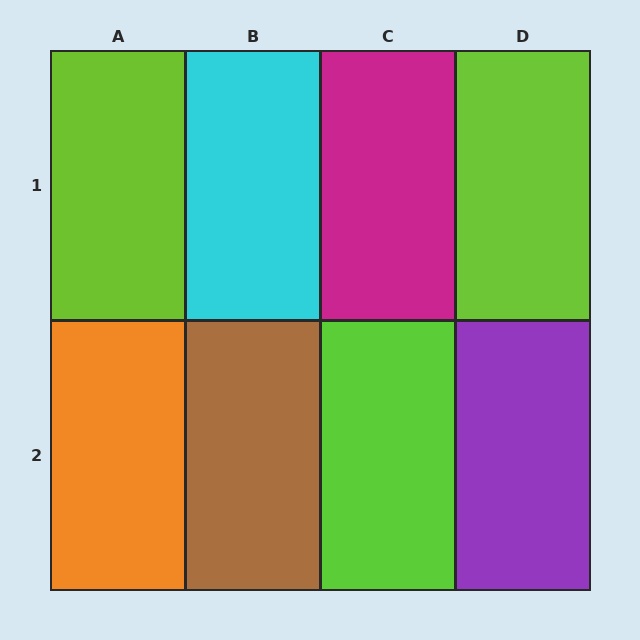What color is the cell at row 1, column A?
Lime.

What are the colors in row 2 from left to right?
Orange, brown, lime, purple.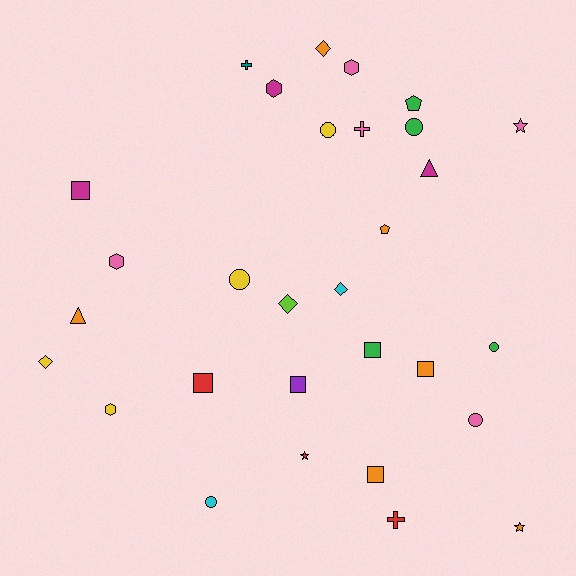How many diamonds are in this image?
There are 4 diamonds.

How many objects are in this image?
There are 30 objects.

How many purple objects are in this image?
There is 1 purple object.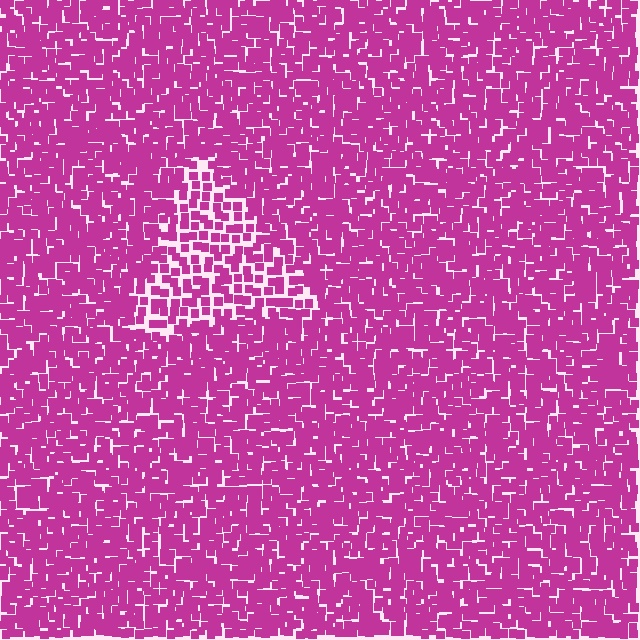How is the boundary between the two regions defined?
The boundary is defined by a change in element density (approximately 1.8x ratio). All elements are the same color, size, and shape.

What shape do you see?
I see a triangle.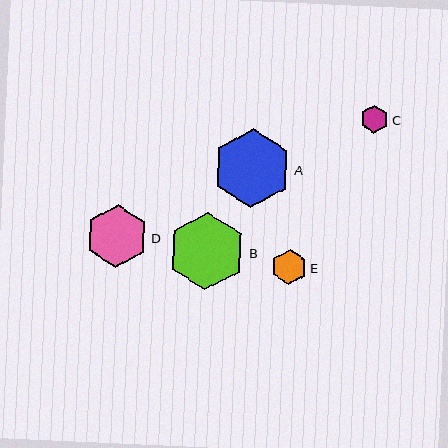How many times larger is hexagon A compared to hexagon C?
Hexagon A is approximately 2.8 times the size of hexagon C.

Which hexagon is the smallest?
Hexagon C is the smallest with a size of approximately 28 pixels.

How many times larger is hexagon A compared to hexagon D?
Hexagon A is approximately 1.3 times the size of hexagon D.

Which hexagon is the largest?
Hexagon A is the largest with a size of approximately 79 pixels.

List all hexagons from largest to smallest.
From largest to smallest: A, B, D, E, C.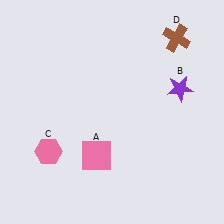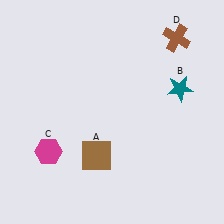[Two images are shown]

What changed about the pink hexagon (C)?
In Image 1, C is pink. In Image 2, it changed to magenta.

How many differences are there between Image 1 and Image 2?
There are 3 differences between the two images.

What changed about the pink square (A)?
In Image 1, A is pink. In Image 2, it changed to brown.